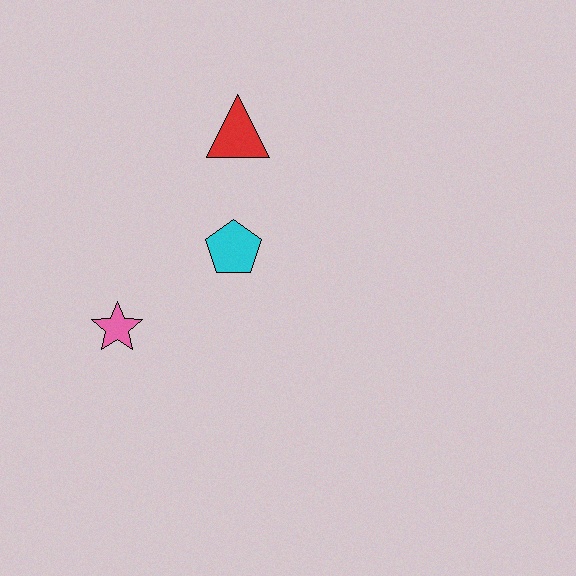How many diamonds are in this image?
There are no diamonds.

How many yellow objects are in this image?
There are no yellow objects.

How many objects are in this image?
There are 3 objects.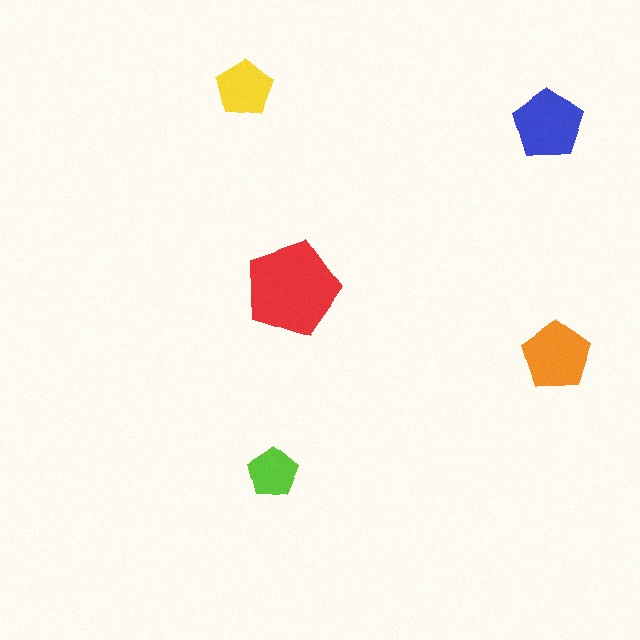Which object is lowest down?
The lime pentagon is bottommost.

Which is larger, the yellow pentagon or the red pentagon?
The red one.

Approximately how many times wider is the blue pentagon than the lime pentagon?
About 1.5 times wider.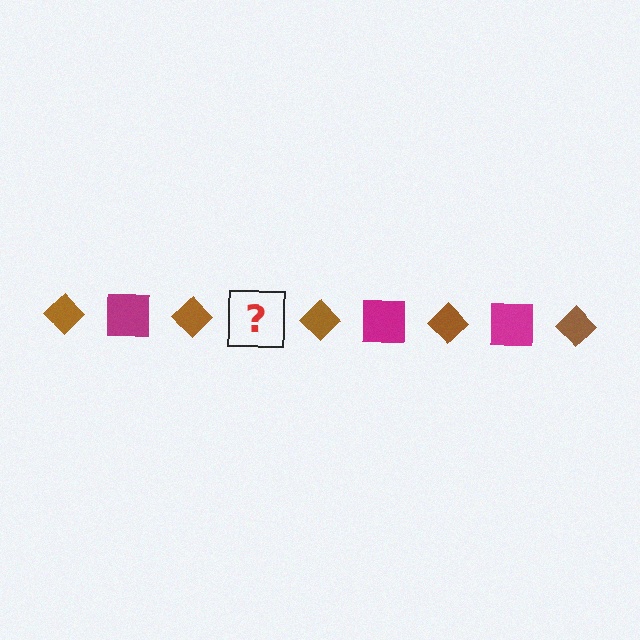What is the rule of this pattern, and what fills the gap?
The rule is that the pattern alternates between brown diamond and magenta square. The gap should be filled with a magenta square.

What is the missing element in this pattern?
The missing element is a magenta square.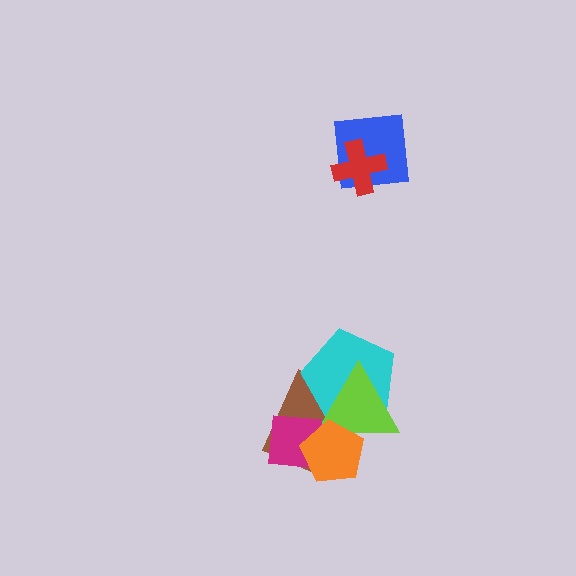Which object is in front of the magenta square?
The orange pentagon is in front of the magenta square.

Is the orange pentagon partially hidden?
No, no other shape covers it.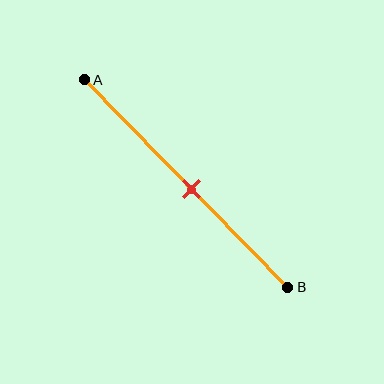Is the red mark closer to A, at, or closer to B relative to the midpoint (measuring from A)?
The red mark is approximately at the midpoint of segment AB.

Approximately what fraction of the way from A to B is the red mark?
The red mark is approximately 55% of the way from A to B.